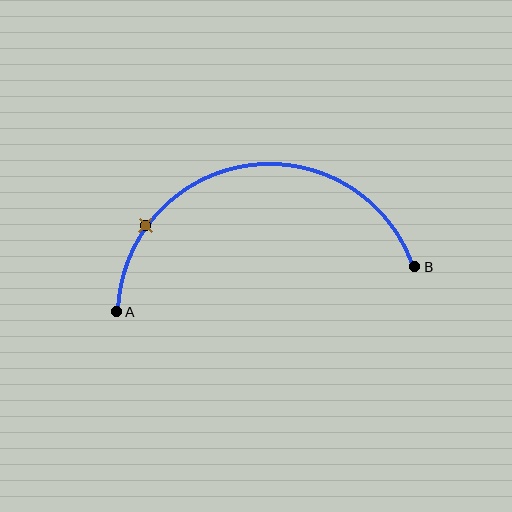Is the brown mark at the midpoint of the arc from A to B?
No. The brown mark lies on the arc but is closer to endpoint A. The arc midpoint would be at the point on the curve equidistant along the arc from both A and B.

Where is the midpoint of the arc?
The arc midpoint is the point on the curve farthest from the straight line joining A and B. It sits above that line.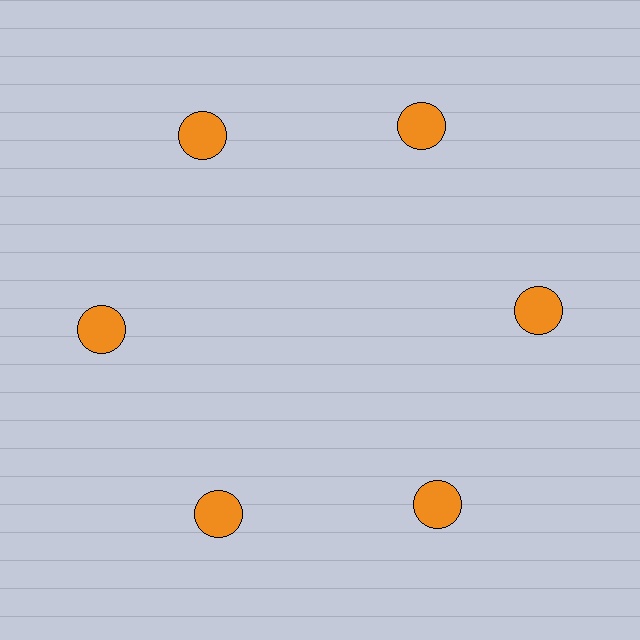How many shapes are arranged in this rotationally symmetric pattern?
There are 6 shapes, arranged in 6 groups of 1.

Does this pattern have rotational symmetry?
Yes, this pattern has 6-fold rotational symmetry. It looks the same after rotating 60 degrees around the center.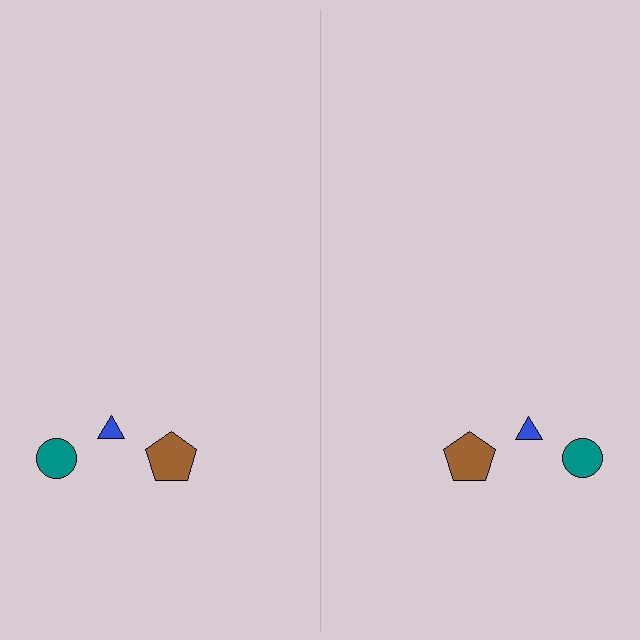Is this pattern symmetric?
Yes, this pattern has bilateral (reflection) symmetry.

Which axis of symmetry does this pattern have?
The pattern has a vertical axis of symmetry running through the center of the image.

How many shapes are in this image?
There are 6 shapes in this image.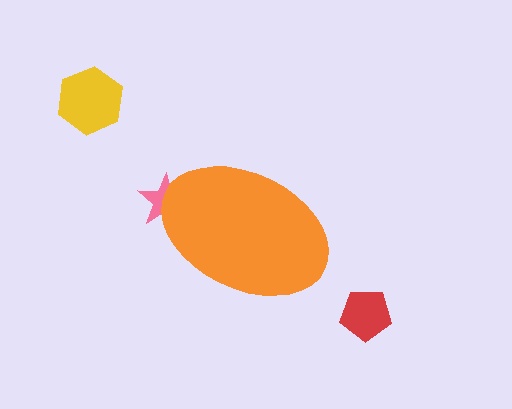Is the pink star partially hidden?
Yes, the pink star is partially hidden behind the orange ellipse.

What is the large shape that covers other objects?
An orange ellipse.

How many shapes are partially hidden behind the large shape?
1 shape is partially hidden.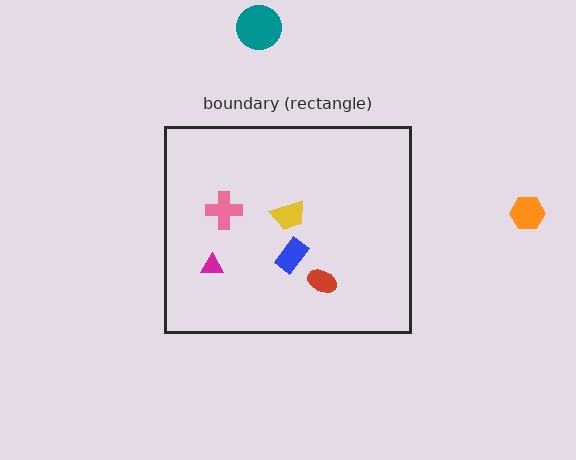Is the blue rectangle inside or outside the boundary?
Inside.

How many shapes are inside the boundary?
5 inside, 2 outside.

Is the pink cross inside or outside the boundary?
Inside.